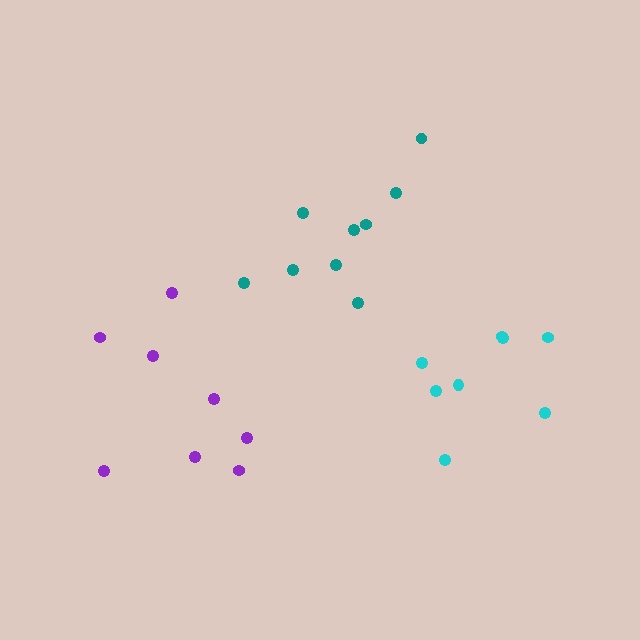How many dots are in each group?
Group 1: 9 dots, Group 2: 8 dots, Group 3: 8 dots (25 total).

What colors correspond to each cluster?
The clusters are colored: teal, cyan, purple.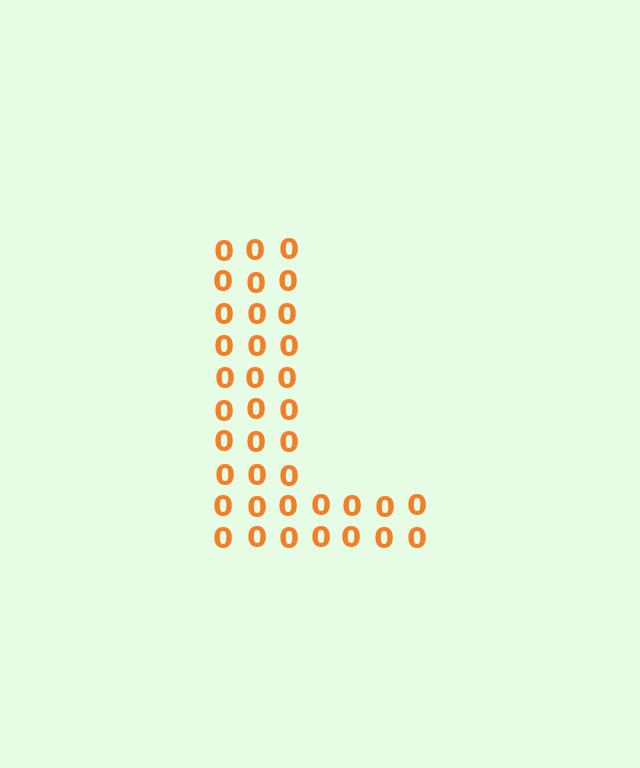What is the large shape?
The large shape is the letter L.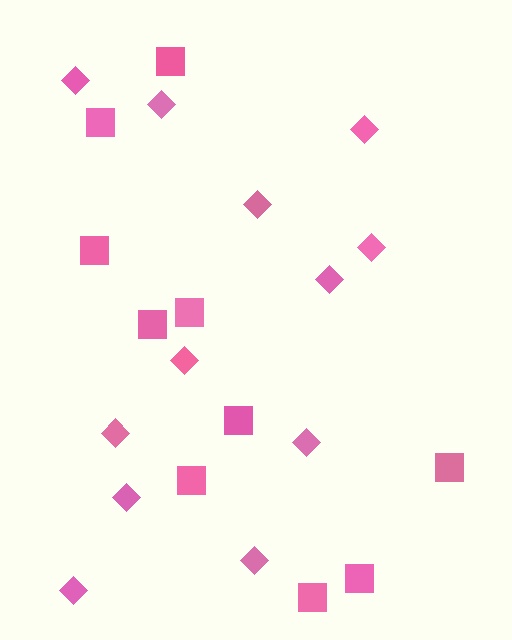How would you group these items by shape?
There are 2 groups: one group of diamonds (12) and one group of squares (10).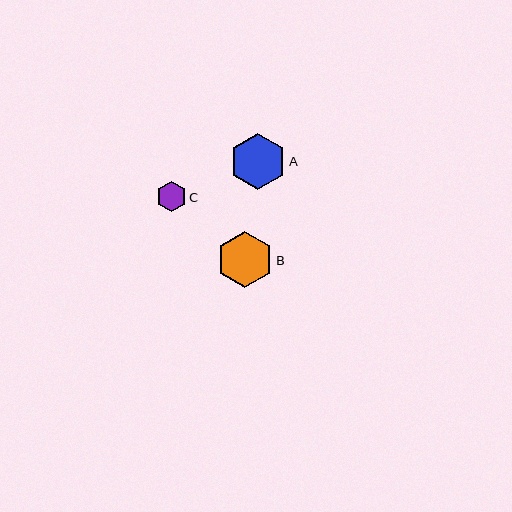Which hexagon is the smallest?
Hexagon C is the smallest with a size of approximately 30 pixels.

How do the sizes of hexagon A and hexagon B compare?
Hexagon A and hexagon B are approximately the same size.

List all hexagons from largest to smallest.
From largest to smallest: A, B, C.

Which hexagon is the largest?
Hexagon A is the largest with a size of approximately 56 pixels.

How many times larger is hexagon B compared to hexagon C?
Hexagon B is approximately 1.8 times the size of hexagon C.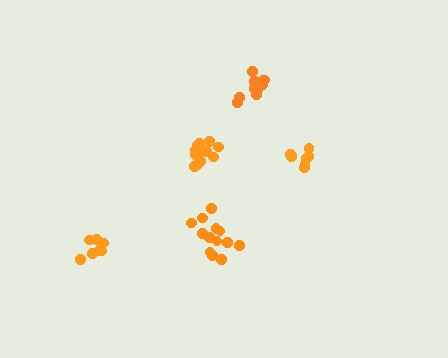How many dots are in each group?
Group 1: 7 dots, Group 2: 12 dots, Group 3: 13 dots, Group 4: 7 dots, Group 5: 12 dots (51 total).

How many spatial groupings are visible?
There are 5 spatial groupings.